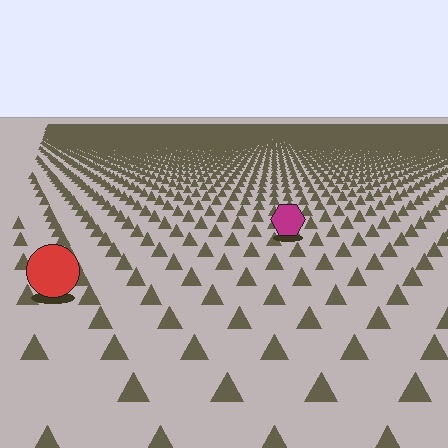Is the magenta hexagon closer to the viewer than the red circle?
No. The red circle is closer — you can tell from the texture gradient: the ground texture is coarser near it.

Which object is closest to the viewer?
The red circle is closest. The texture marks near it are larger and more spread out.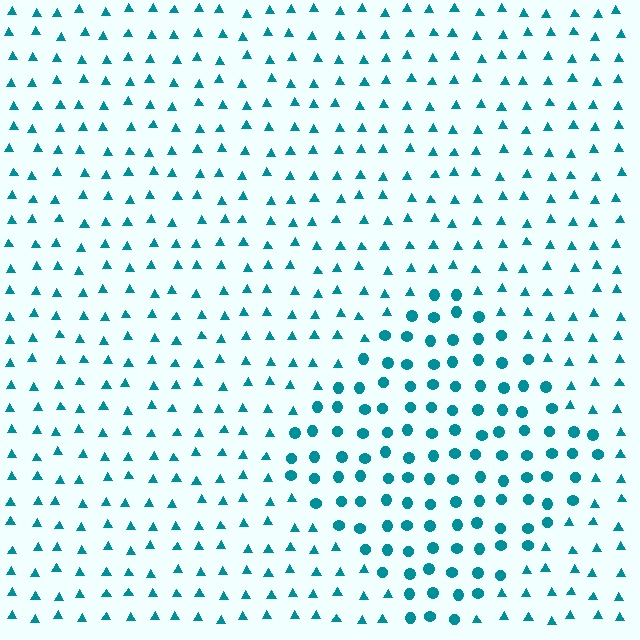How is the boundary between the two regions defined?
The boundary is defined by a change in element shape: circles inside vs. triangles outside. All elements share the same color and spacing.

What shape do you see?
I see a diamond.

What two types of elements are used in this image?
The image uses circles inside the diamond region and triangles outside it.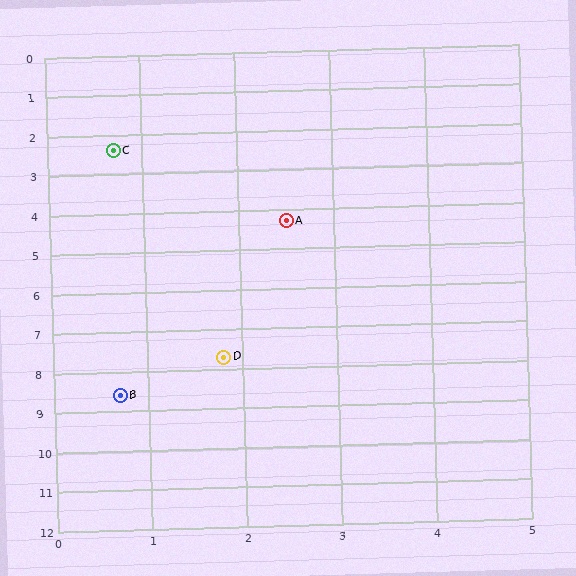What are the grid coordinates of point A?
Point A is at approximately (2.5, 4.3).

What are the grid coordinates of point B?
Point B is at approximately (0.7, 8.6).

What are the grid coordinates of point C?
Point C is at approximately (0.7, 2.4).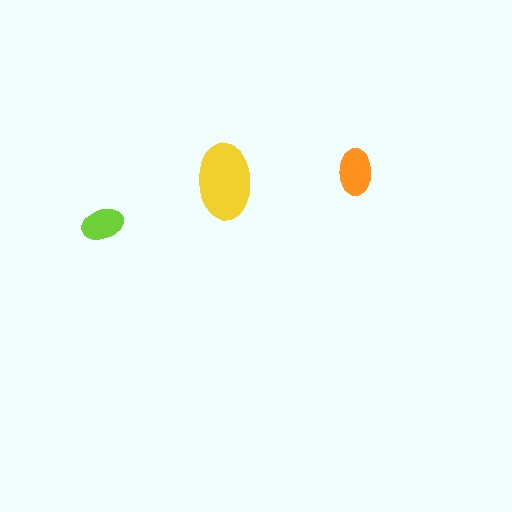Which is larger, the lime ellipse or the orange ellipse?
The orange one.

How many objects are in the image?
There are 3 objects in the image.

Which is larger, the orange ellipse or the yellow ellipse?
The yellow one.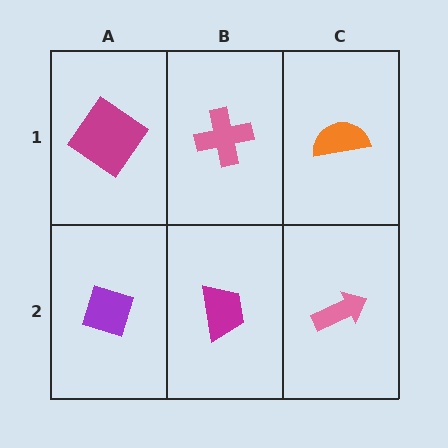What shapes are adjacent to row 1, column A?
A purple diamond (row 2, column A), a pink cross (row 1, column B).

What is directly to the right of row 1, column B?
An orange semicircle.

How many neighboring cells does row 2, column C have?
2.